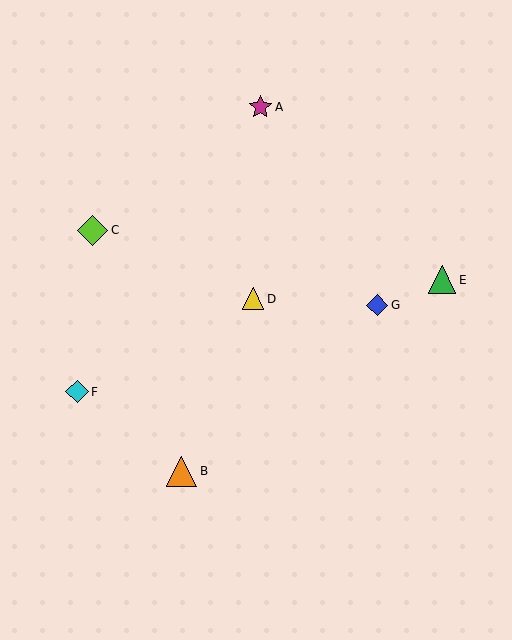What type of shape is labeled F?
Shape F is a cyan diamond.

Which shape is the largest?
The orange triangle (labeled B) is the largest.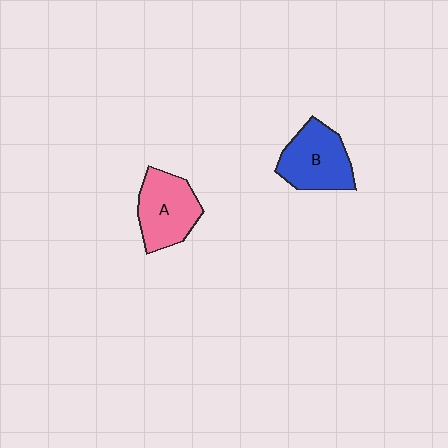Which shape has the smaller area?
Shape A (pink).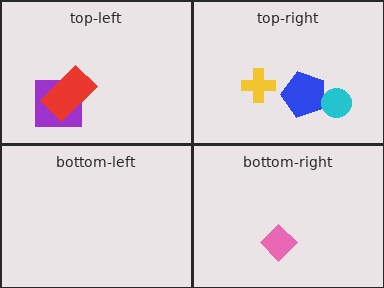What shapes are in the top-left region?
The purple square, the red rectangle.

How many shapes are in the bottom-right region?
1.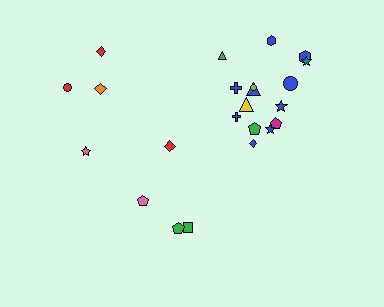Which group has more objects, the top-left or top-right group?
The top-right group.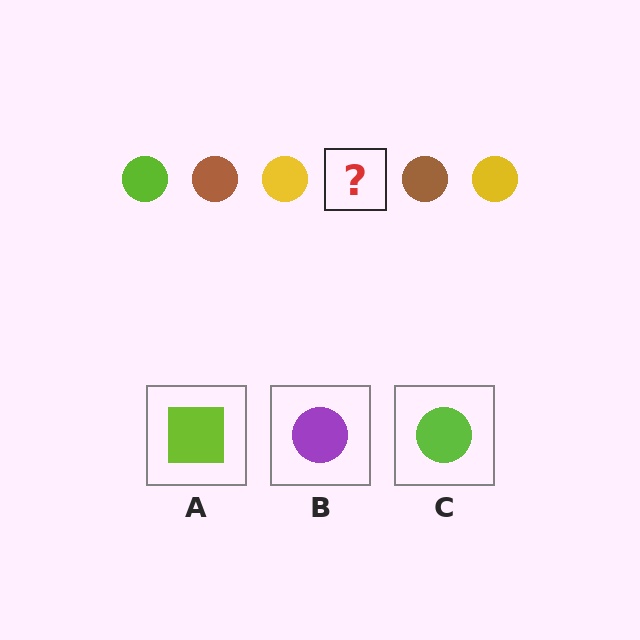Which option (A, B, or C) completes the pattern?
C.